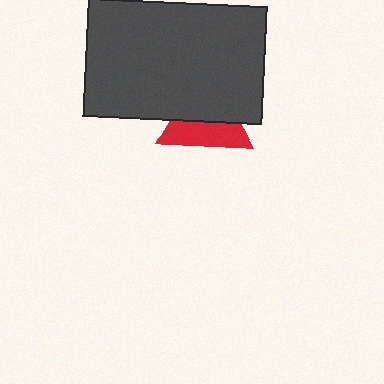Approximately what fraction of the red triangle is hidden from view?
Roughly 52% of the red triangle is hidden behind the dark gray rectangle.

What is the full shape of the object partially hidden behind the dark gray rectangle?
The partially hidden object is a red triangle.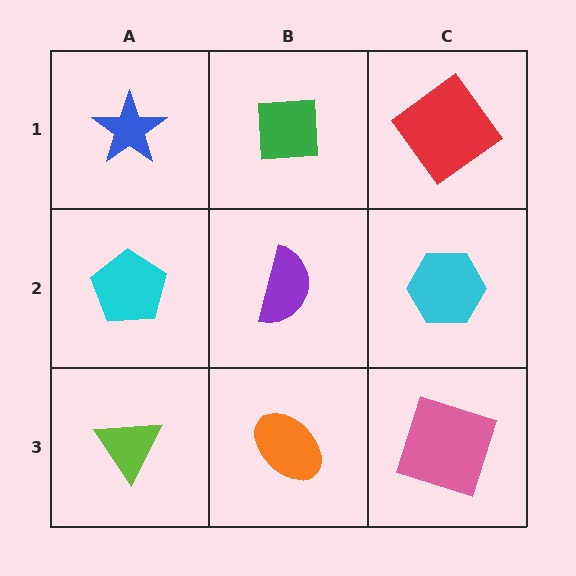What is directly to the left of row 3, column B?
A lime triangle.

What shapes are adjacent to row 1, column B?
A purple semicircle (row 2, column B), a blue star (row 1, column A), a red diamond (row 1, column C).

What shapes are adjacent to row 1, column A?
A cyan pentagon (row 2, column A), a green square (row 1, column B).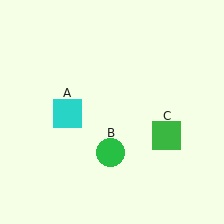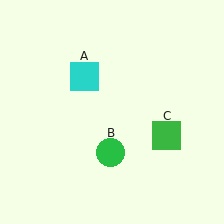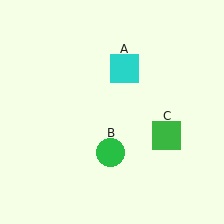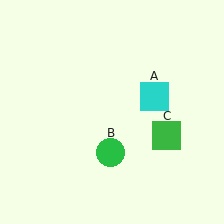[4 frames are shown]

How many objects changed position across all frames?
1 object changed position: cyan square (object A).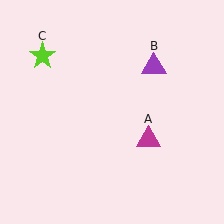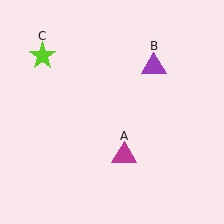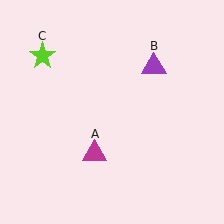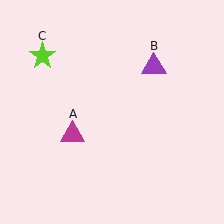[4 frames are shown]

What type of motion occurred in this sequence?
The magenta triangle (object A) rotated clockwise around the center of the scene.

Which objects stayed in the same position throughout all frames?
Purple triangle (object B) and lime star (object C) remained stationary.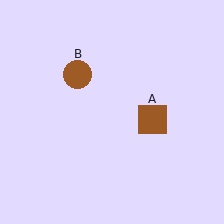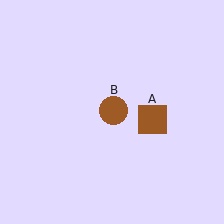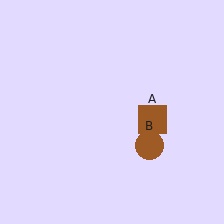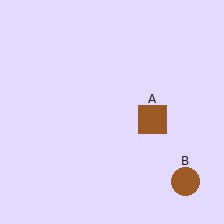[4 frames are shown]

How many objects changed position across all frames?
1 object changed position: brown circle (object B).